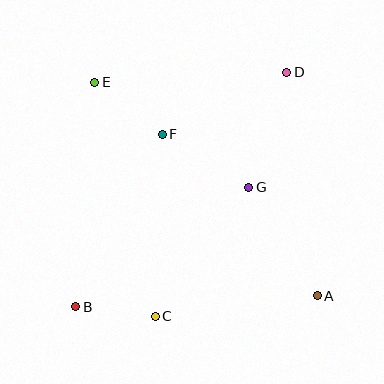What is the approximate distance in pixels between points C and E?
The distance between C and E is approximately 242 pixels.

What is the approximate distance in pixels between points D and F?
The distance between D and F is approximately 139 pixels.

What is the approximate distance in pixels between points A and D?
The distance between A and D is approximately 226 pixels.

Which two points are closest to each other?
Points B and C are closest to each other.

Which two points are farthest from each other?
Points B and D are farthest from each other.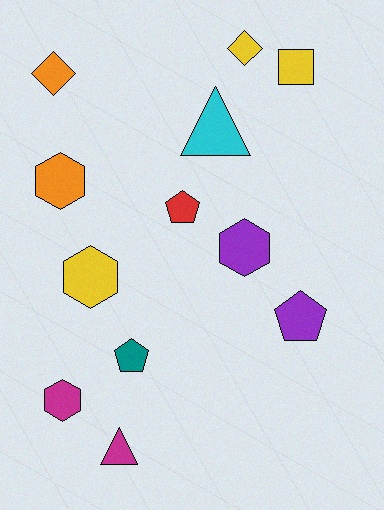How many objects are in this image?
There are 12 objects.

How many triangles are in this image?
There are 2 triangles.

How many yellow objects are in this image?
There are 3 yellow objects.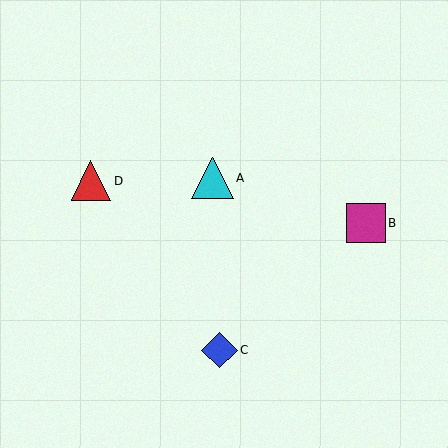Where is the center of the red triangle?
The center of the red triangle is at (91, 181).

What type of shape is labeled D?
Shape D is a red triangle.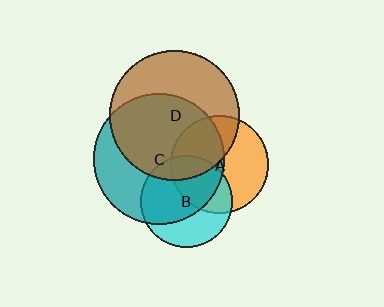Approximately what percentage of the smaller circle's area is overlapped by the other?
Approximately 15%.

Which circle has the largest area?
Circle C (teal).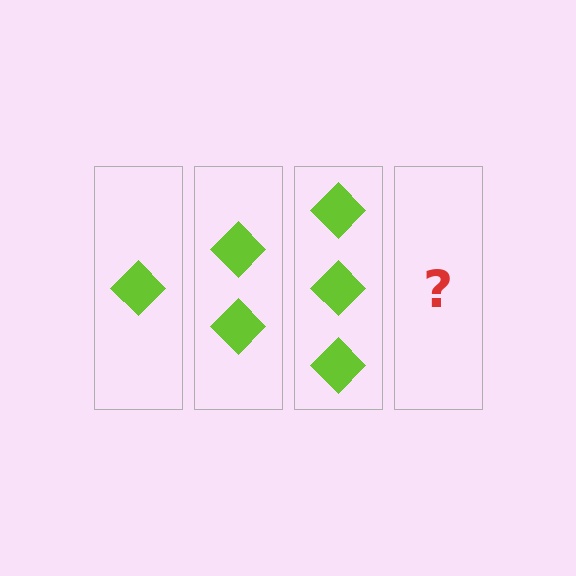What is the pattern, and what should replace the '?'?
The pattern is that each step adds one more diamond. The '?' should be 4 diamonds.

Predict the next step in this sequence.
The next step is 4 diamonds.